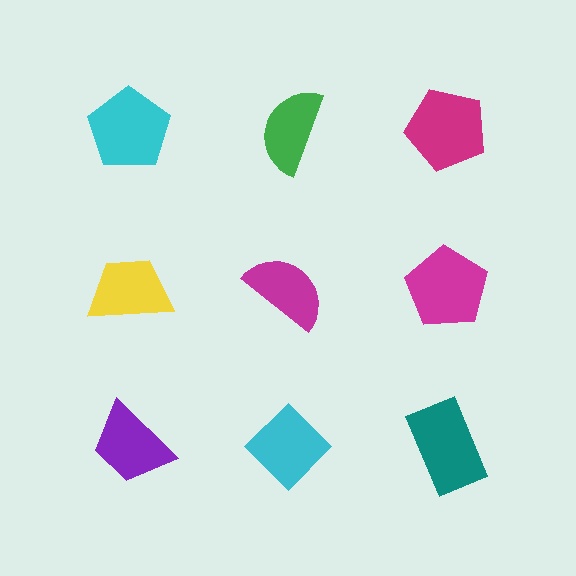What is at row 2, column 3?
A magenta pentagon.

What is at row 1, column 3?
A magenta pentagon.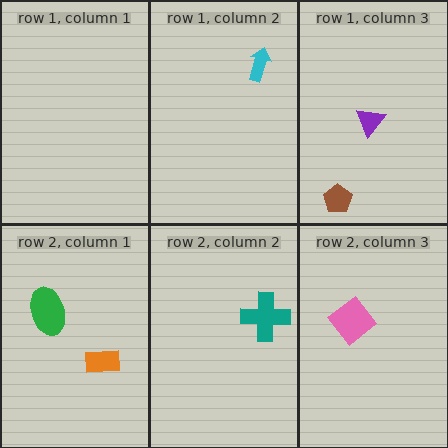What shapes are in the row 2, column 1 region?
The green ellipse, the orange rectangle.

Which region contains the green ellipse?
The row 2, column 1 region.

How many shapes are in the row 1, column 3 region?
2.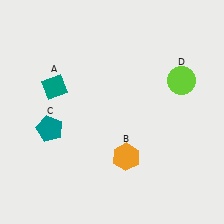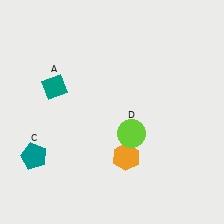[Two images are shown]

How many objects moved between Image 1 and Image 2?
2 objects moved between the two images.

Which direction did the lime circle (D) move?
The lime circle (D) moved down.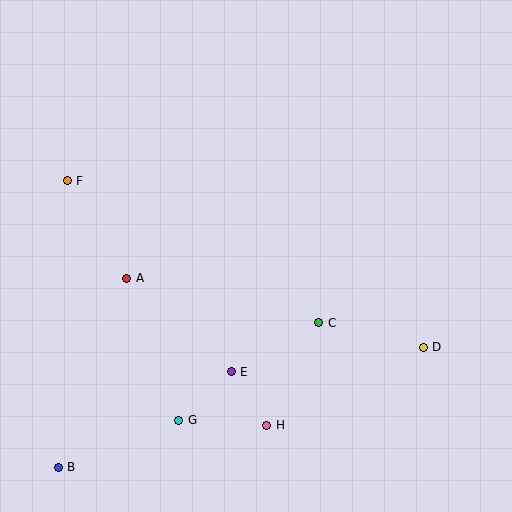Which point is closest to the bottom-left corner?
Point B is closest to the bottom-left corner.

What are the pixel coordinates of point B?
Point B is at (58, 467).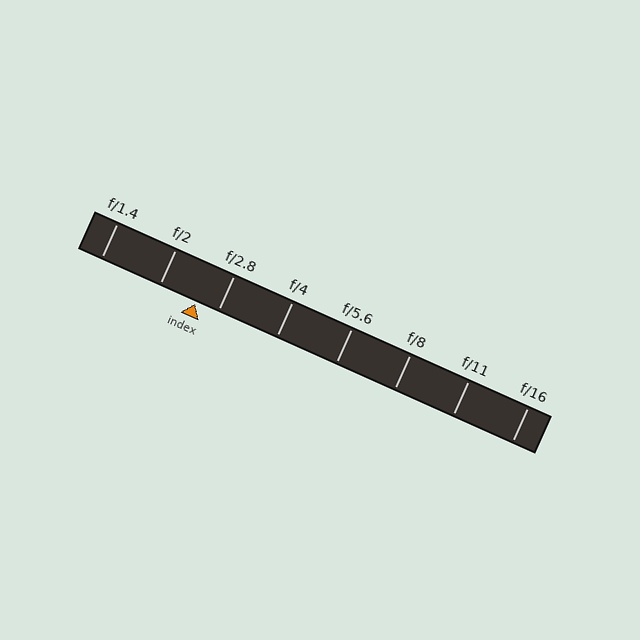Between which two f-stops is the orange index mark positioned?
The index mark is between f/2 and f/2.8.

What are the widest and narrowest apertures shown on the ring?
The widest aperture shown is f/1.4 and the narrowest is f/16.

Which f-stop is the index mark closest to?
The index mark is closest to f/2.8.